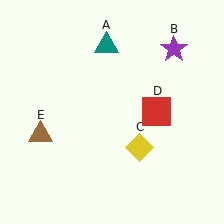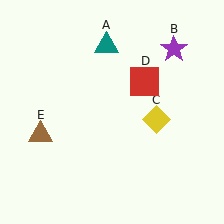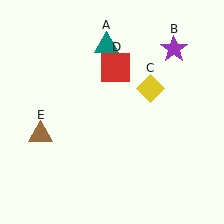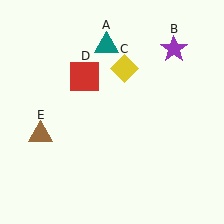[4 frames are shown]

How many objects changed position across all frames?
2 objects changed position: yellow diamond (object C), red square (object D).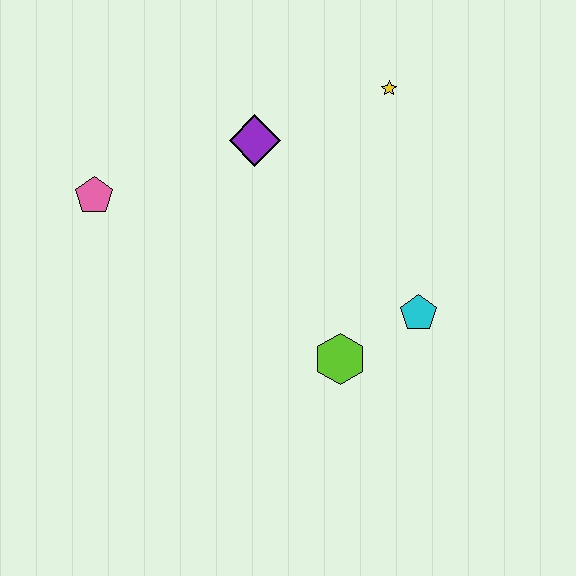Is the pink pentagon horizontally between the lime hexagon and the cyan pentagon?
No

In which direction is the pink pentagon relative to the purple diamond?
The pink pentagon is to the left of the purple diamond.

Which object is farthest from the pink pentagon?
The cyan pentagon is farthest from the pink pentagon.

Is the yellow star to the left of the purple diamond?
No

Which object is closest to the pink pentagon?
The purple diamond is closest to the pink pentagon.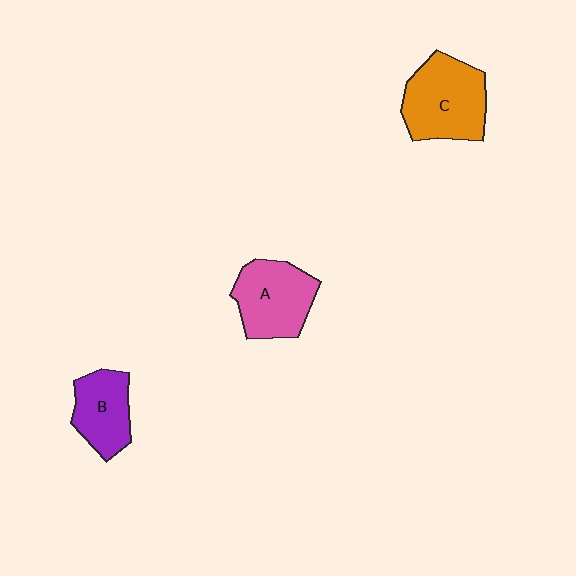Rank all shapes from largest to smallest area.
From largest to smallest: C (orange), A (pink), B (purple).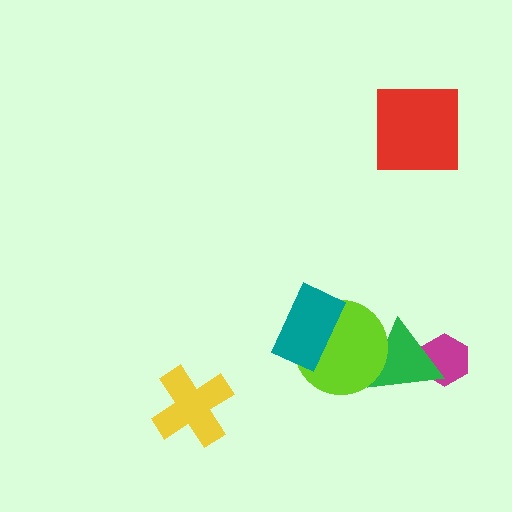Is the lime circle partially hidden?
Yes, it is partially covered by another shape.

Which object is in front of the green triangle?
The lime circle is in front of the green triangle.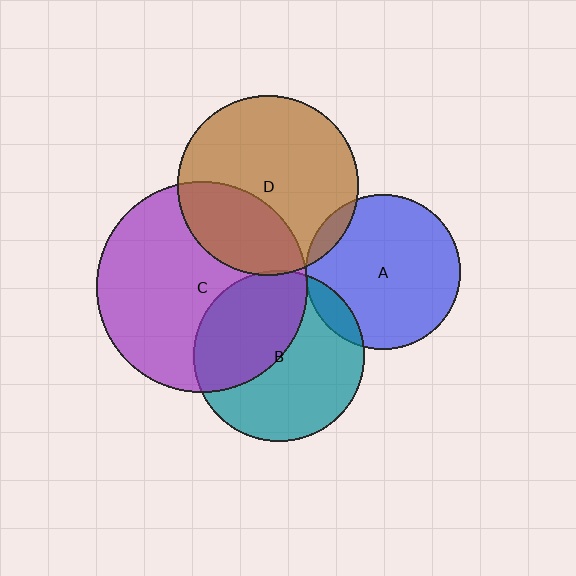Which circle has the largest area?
Circle C (purple).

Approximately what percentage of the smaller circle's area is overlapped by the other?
Approximately 5%.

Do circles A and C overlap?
Yes.